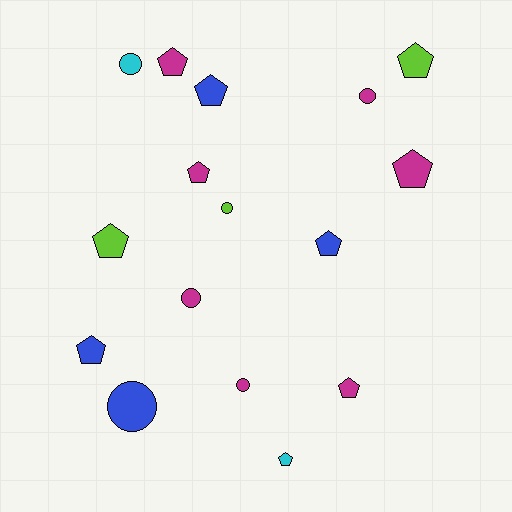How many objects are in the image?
There are 16 objects.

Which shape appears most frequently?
Pentagon, with 10 objects.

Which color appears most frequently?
Magenta, with 7 objects.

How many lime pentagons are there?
There are 2 lime pentagons.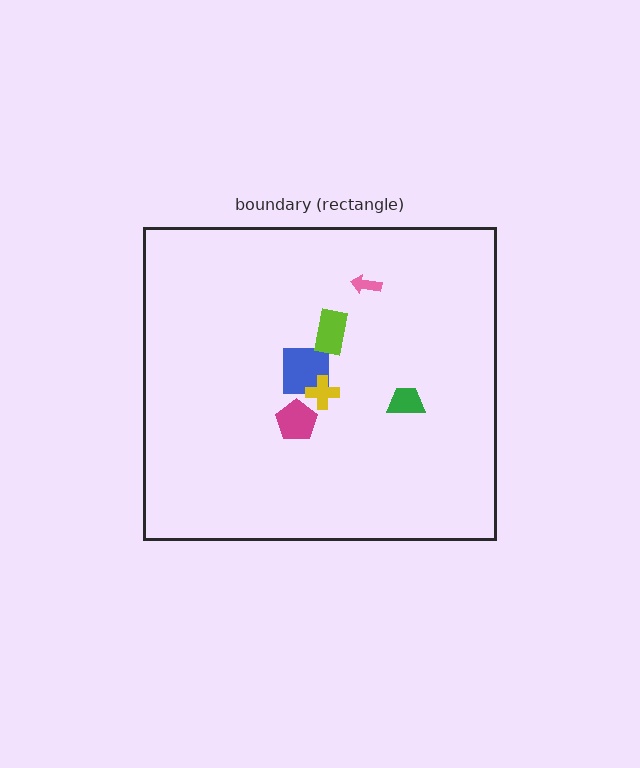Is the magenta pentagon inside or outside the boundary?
Inside.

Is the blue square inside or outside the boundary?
Inside.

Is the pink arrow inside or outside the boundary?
Inside.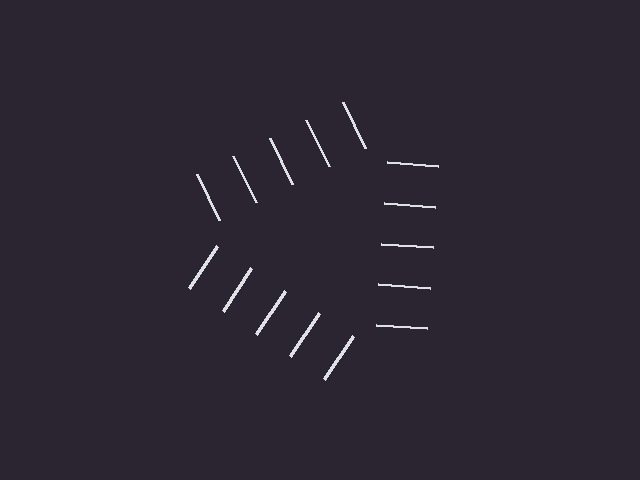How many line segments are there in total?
15 — 5 along each of the 3 edges.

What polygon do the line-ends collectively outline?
An illusory triangle — the line segments terminate on its edges but no continuous stroke is drawn.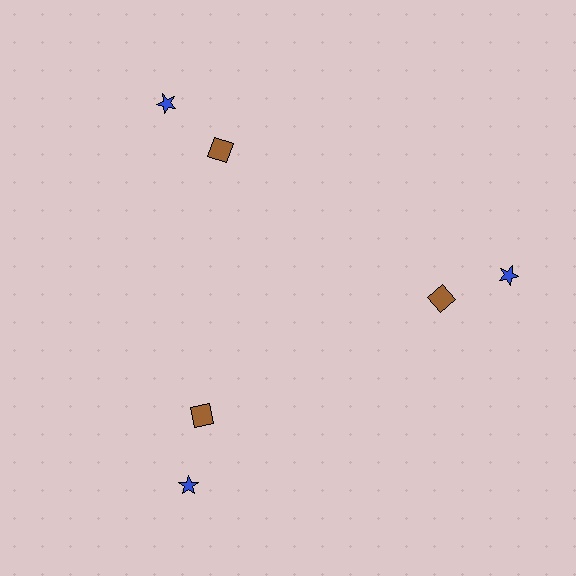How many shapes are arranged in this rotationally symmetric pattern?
There are 6 shapes, arranged in 3 groups of 2.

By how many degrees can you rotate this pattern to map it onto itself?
The pattern maps onto itself every 120 degrees of rotation.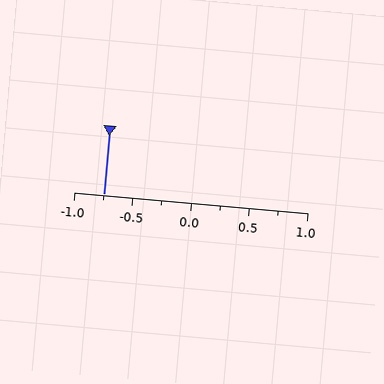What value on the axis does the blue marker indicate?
The marker indicates approximately -0.75.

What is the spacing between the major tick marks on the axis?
The major ticks are spaced 0.5 apart.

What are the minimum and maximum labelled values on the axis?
The axis runs from -1.0 to 1.0.